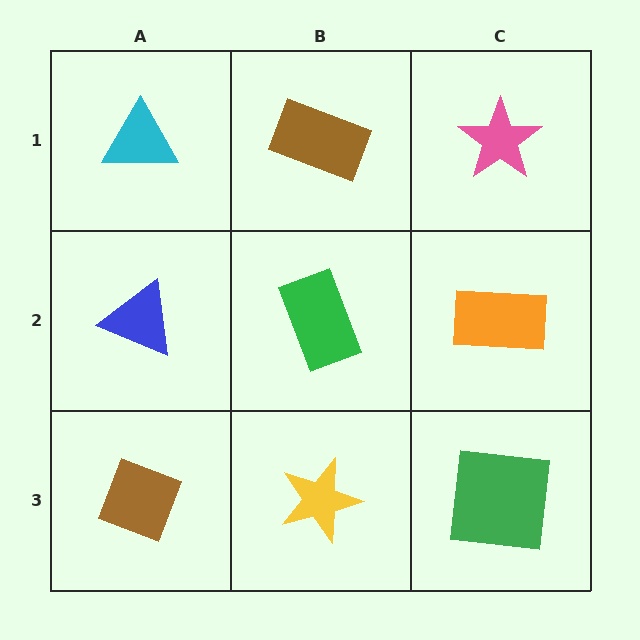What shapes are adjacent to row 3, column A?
A blue triangle (row 2, column A), a yellow star (row 3, column B).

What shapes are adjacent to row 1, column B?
A green rectangle (row 2, column B), a cyan triangle (row 1, column A), a pink star (row 1, column C).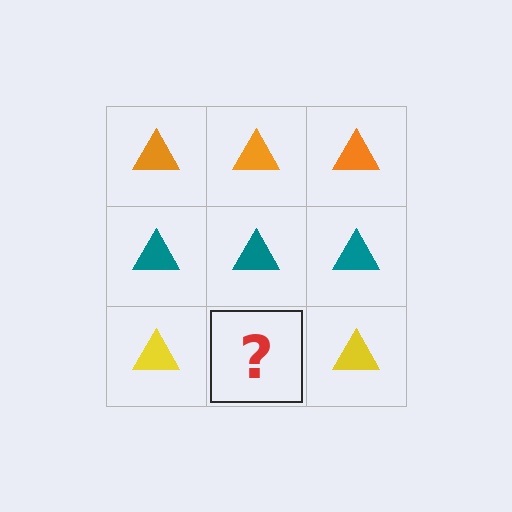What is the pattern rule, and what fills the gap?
The rule is that each row has a consistent color. The gap should be filled with a yellow triangle.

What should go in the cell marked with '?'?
The missing cell should contain a yellow triangle.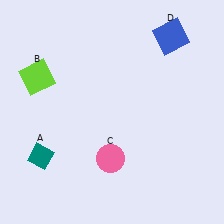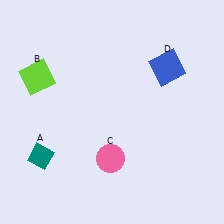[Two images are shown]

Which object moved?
The blue square (D) moved down.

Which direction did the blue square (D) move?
The blue square (D) moved down.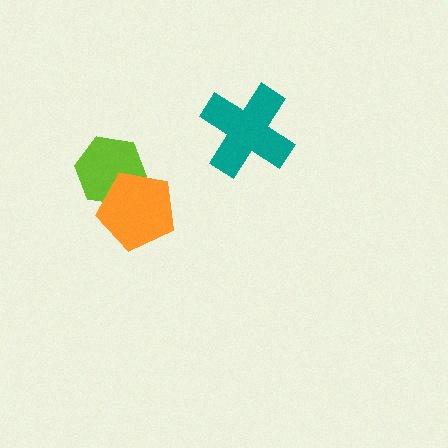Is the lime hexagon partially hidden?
Yes, it is partially covered by another shape.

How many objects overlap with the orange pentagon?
1 object overlaps with the orange pentagon.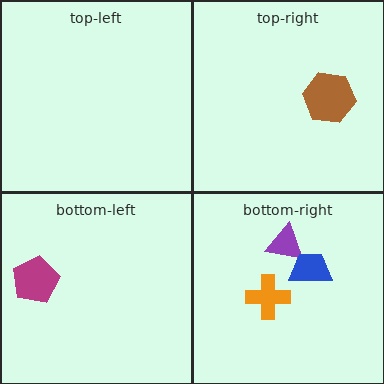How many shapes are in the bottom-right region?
3.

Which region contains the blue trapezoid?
The bottom-right region.